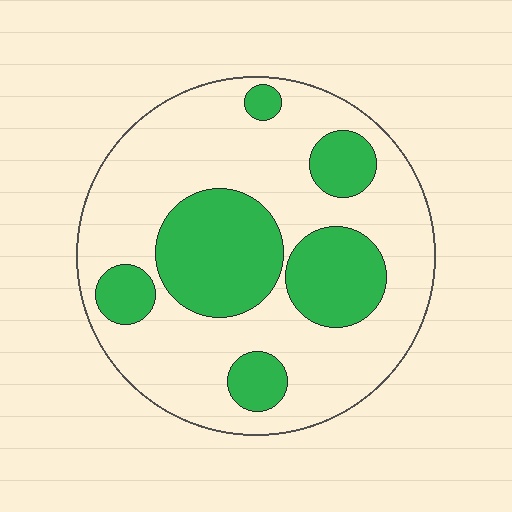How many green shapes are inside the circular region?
6.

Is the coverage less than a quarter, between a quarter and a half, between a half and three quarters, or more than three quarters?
Between a quarter and a half.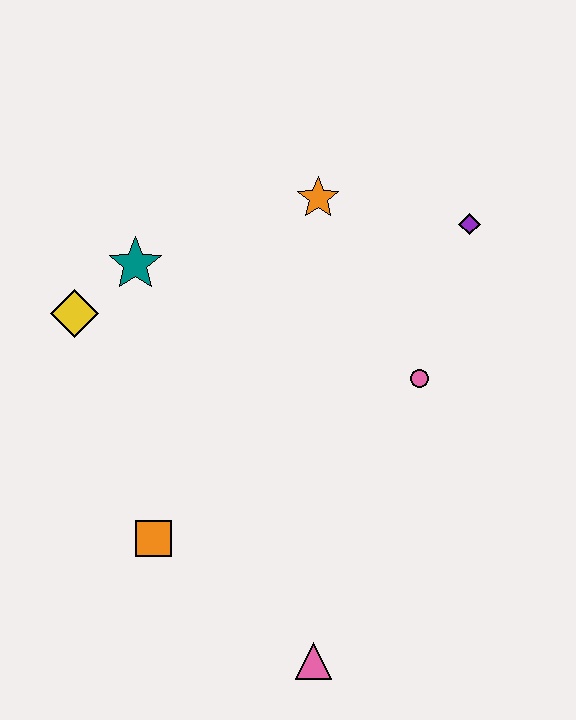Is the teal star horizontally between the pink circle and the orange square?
No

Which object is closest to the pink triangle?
The orange square is closest to the pink triangle.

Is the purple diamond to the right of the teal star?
Yes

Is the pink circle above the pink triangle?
Yes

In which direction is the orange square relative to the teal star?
The orange square is below the teal star.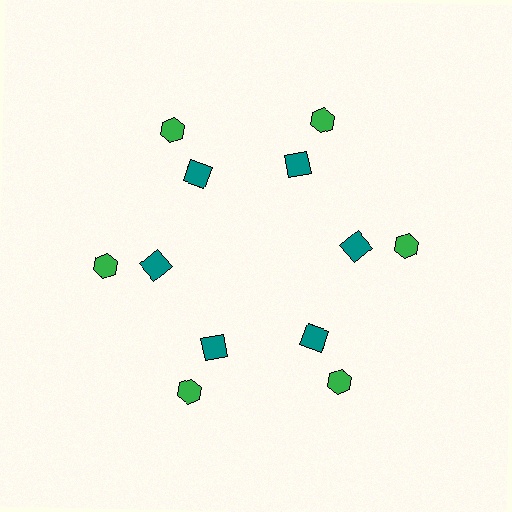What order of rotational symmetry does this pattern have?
This pattern has 6-fold rotational symmetry.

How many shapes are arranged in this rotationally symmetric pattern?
There are 12 shapes, arranged in 6 groups of 2.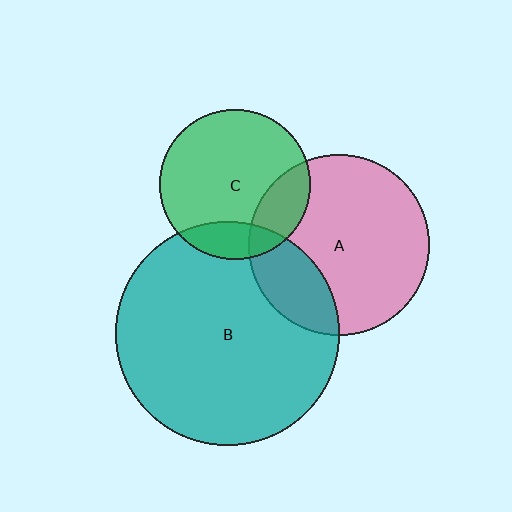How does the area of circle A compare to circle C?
Approximately 1.4 times.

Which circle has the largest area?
Circle B (teal).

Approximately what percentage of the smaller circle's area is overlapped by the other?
Approximately 15%.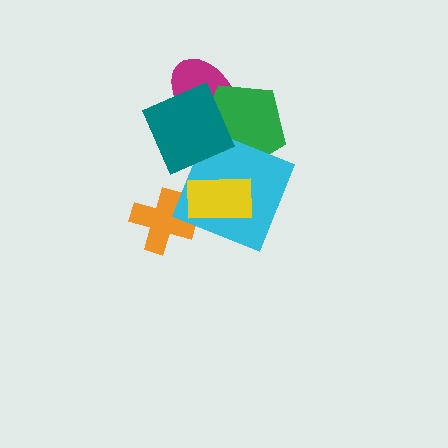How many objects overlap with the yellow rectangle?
1 object overlaps with the yellow rectangle.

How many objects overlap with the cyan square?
3 objects overlap with the cyan square.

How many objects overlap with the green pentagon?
3 objects overlap with the green pentagon.